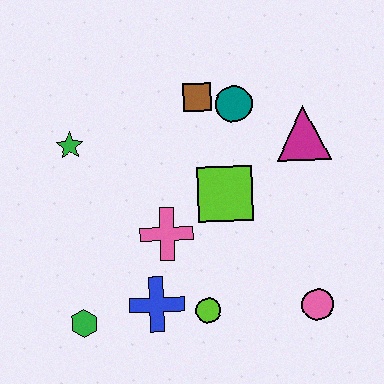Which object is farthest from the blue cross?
The magenta triangle is farthest from the blue cross.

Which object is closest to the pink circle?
The lime circle is closest to the pink circle.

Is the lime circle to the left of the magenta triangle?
Yes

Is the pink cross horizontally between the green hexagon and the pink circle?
Yes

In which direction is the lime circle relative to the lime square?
The lime circle is below the lime square.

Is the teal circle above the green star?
Yes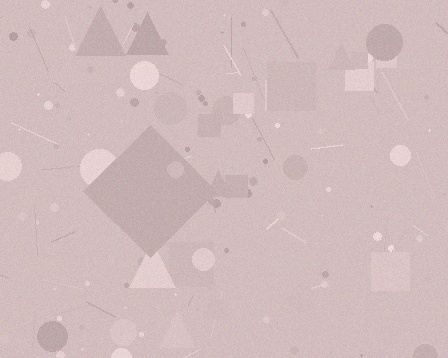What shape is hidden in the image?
A diamond is hidden in the image.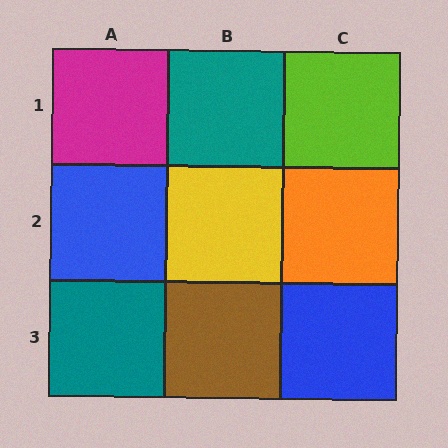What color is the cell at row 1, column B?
Teal.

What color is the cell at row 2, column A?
Blue.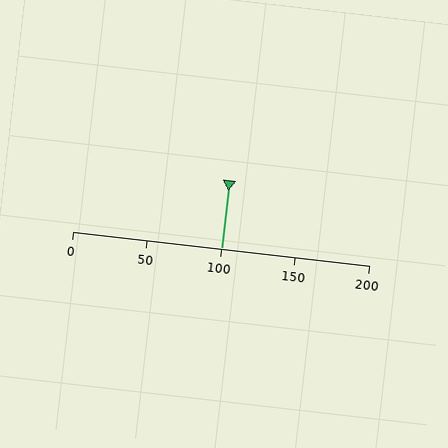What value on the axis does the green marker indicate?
The marker indicates approximately 100.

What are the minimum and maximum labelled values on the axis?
The axis runs from 0 to 200.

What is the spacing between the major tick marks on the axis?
The major ticks are spaced 50 apart.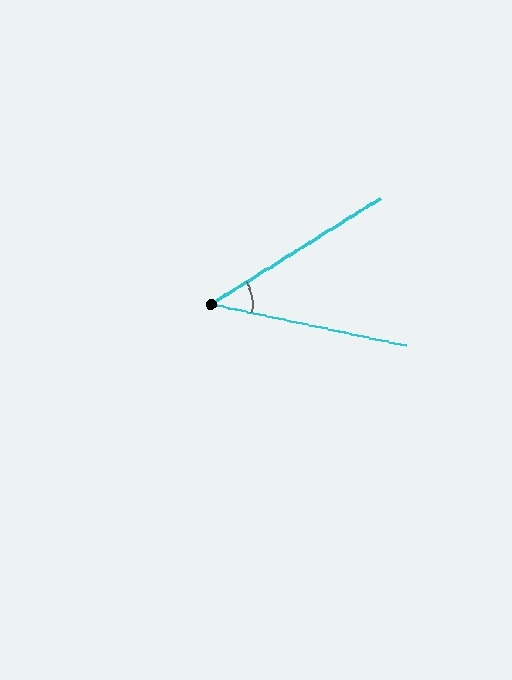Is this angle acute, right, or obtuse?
It is acute.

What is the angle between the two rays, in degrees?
Approximately 44 degrees.